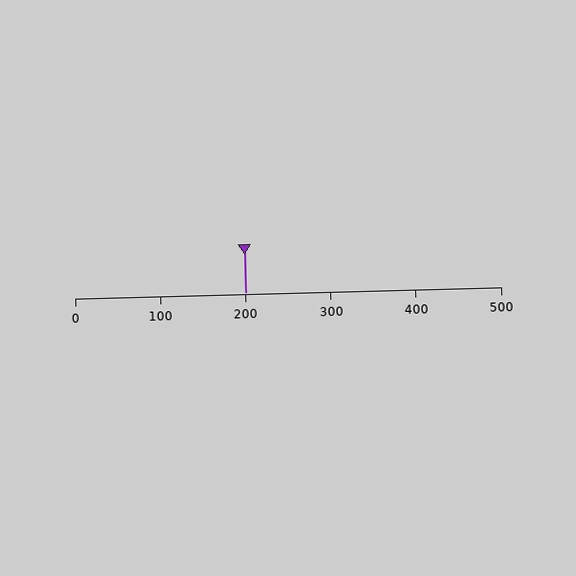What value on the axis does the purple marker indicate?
The marker indicates approximately 200.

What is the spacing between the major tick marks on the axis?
The major ticks are spaced 100 apart.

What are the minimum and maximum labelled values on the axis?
The axis runs from 0 to 500.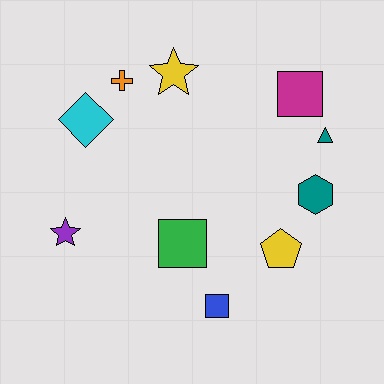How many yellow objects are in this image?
There are 2 yellow objects.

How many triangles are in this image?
There is 1 triangle.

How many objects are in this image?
There are 10 objects.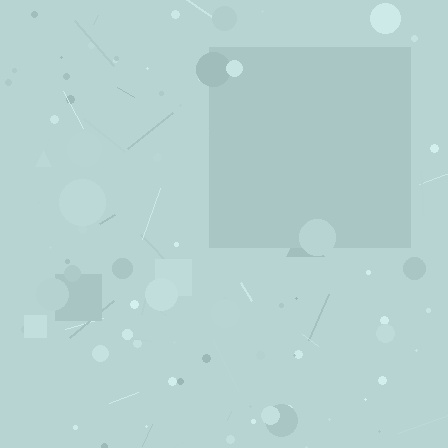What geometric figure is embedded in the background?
A square is embedded in the background.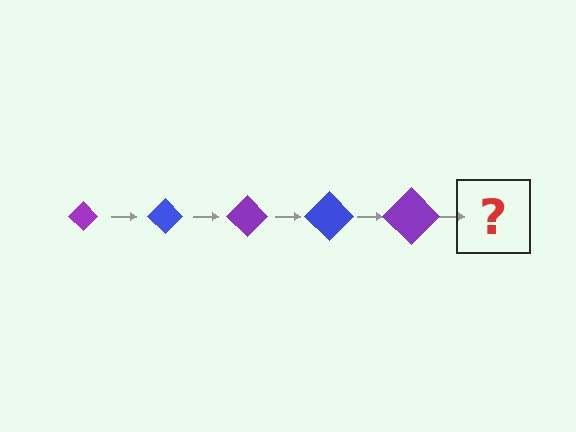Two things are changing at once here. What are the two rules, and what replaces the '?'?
The two rules are that the diamond grows larger each step and the color cycles through purple and blue. The '?' should be a blue diamond, larger than the previous one.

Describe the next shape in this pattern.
It should be a blue diamond, larger than the previous one.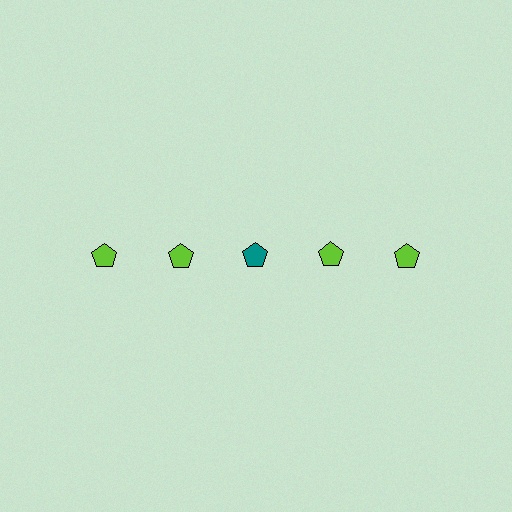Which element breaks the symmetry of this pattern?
The teal pentagon in the top row, center column breaks the symmetry. All other shapes are lime pentagons.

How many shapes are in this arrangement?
There are 5 shapes arranged in a grid pattern.